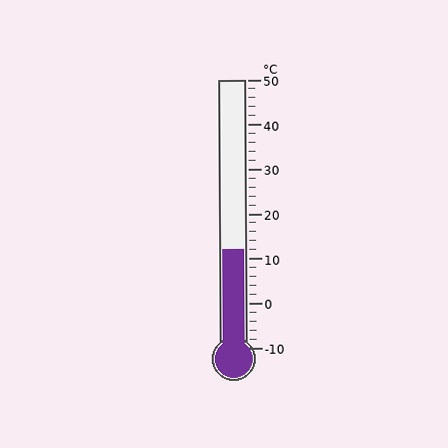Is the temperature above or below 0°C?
The temperature is above 0°C.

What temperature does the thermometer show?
The thermometer shows approximately 12°C.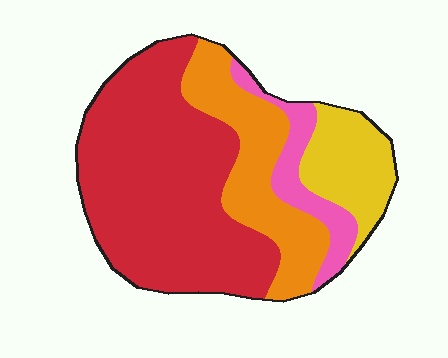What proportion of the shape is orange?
Orange covers about 20% of the shape.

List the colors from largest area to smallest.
From largest to smallest: red, orange, yellow, pink.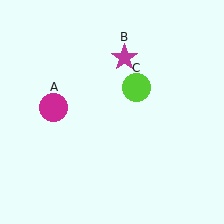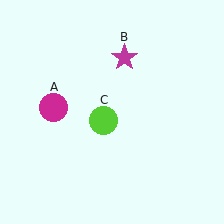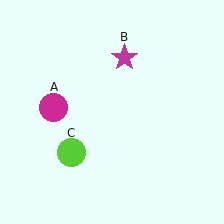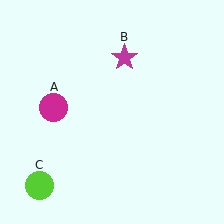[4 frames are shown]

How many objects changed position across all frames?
1 object changed position: lime circle (object C).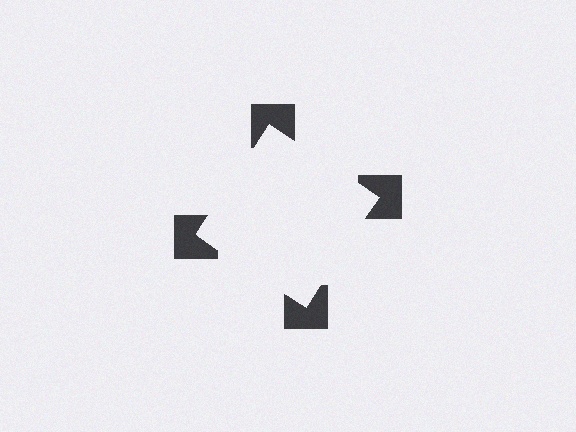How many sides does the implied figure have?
4 sides.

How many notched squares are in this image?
There are 4 — one at each vertex of the illusory square.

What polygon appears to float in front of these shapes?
An illusory square — its edges are inferred from the aligned wedge cuts in the notched squares, not physically drawn.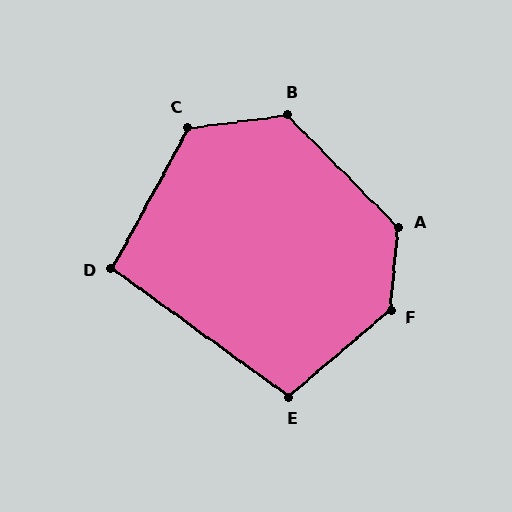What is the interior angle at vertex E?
Approximately 104 degrees (obtuse).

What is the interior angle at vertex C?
Approximately 126 degrees (obtuse).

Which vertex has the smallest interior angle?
D, at approximately 98 degrees.